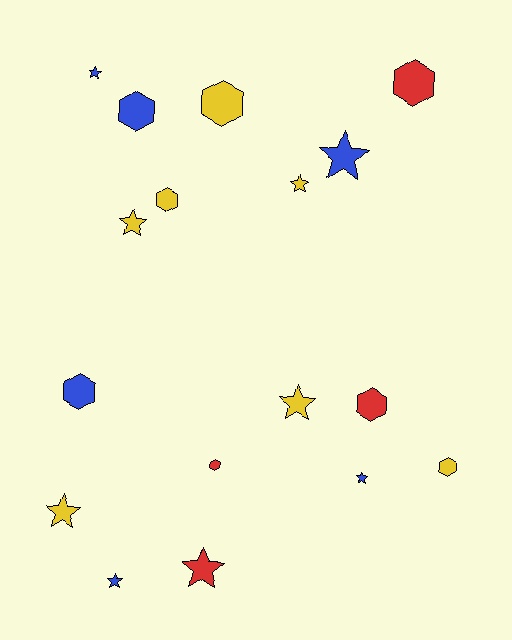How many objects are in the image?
There are 17 objects.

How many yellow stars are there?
There are 4 yellow stars.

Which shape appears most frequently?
Star, with 9 objects.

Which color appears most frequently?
Yellow, with 7 objects.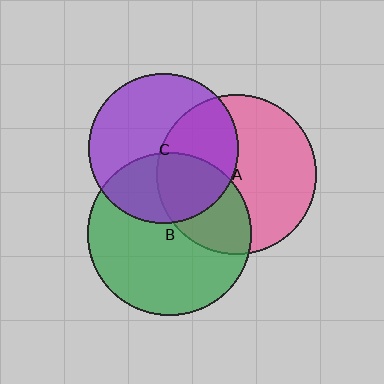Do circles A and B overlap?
Yes.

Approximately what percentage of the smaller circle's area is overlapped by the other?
Approximately 35%.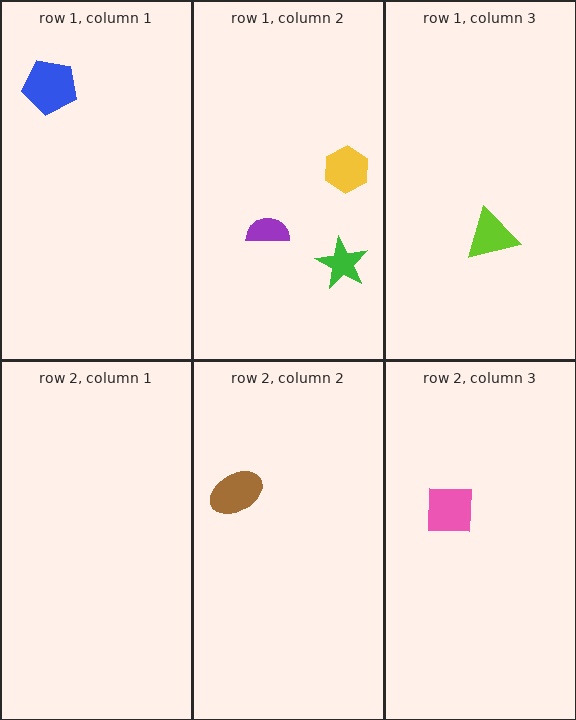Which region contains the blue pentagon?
The row 1, column 1 region.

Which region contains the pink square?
The row 2, column 3 region.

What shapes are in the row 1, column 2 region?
The purple semicircle, the yellow hexagon, the green star.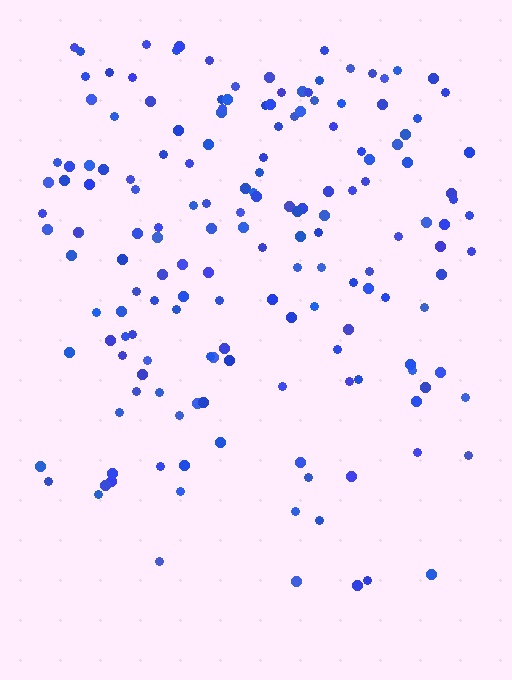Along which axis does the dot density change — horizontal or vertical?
Vertical.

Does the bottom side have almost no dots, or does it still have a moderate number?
Still a moderate number, just noticeably fewer than the top.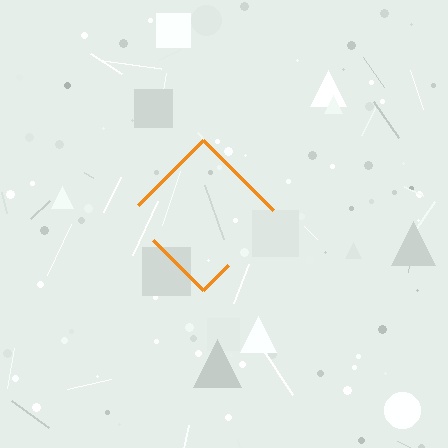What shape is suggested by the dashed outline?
The dashed outline suggests a diamond.